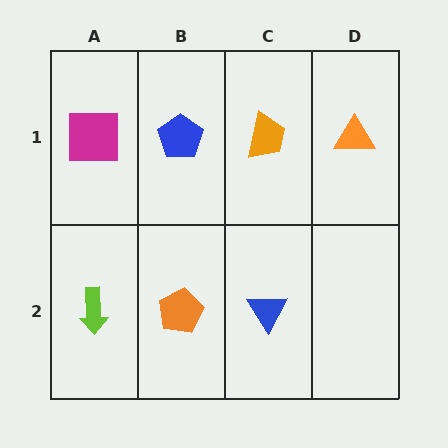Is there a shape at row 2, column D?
No, that cell is empty.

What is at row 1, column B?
A blue pentagon.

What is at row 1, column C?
An orange trapezoid.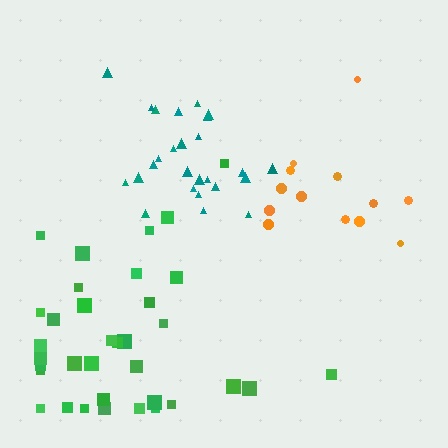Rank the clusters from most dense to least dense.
teal, green, orange.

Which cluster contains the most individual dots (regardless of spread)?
Green (35).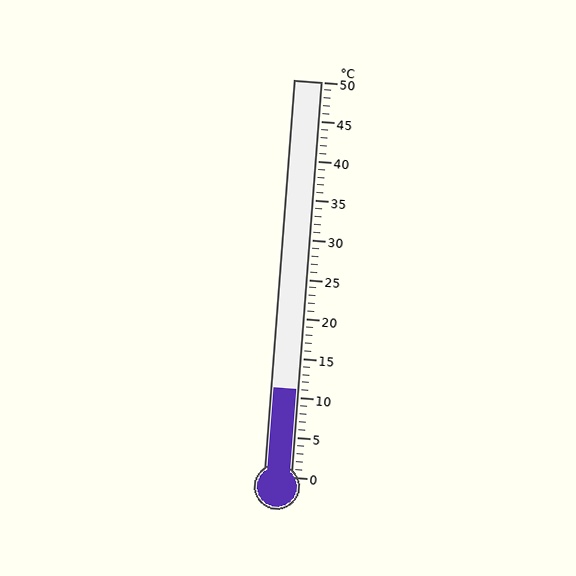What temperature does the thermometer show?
The thermometer shows approximately 11°C.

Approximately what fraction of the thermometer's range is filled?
The thermometer is filled to approximately 20% of its range.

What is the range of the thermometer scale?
The thermometer scale ranges from 0°C to 50°C.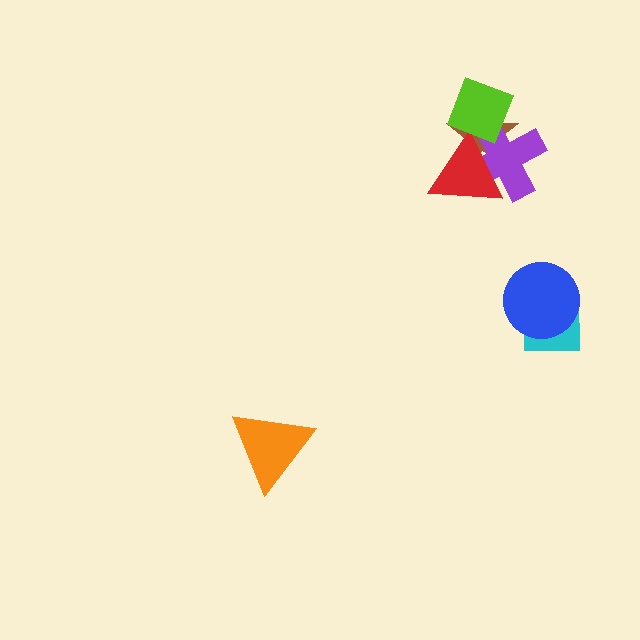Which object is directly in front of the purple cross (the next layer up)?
The red triangle is directly in front of the purple cross.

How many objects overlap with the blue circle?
1 object overlaps with the blue circle.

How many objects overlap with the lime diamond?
3 objects overlap with the lime diamond.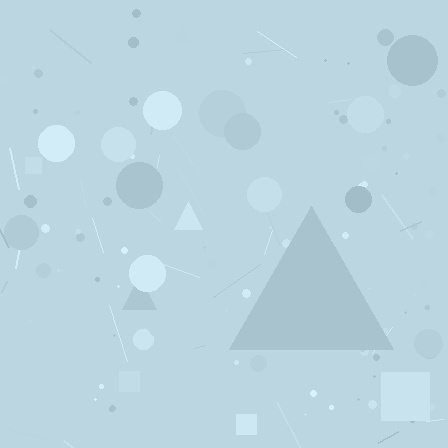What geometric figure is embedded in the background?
A triangle is embedded in the background.